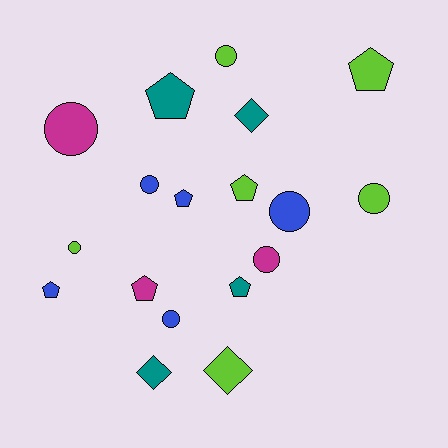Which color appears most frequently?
Lime, with 6 objects.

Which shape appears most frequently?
Circle, with 8 objects.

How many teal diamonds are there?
There are 2 teal diamonds.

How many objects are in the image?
There are 18 objects.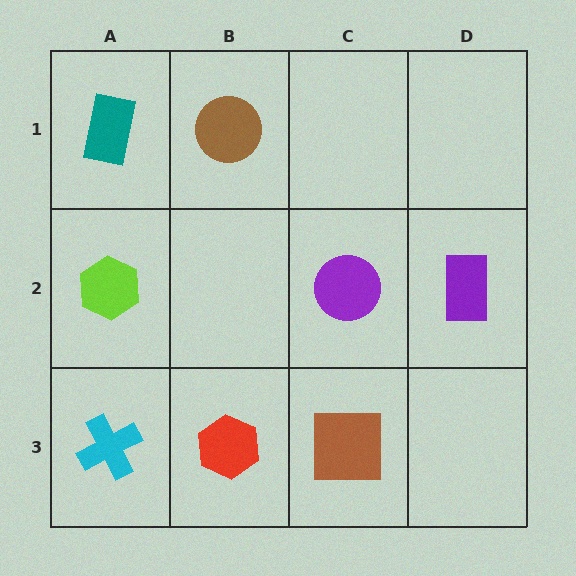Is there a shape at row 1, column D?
No, that cell is empty.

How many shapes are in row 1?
2 shapes.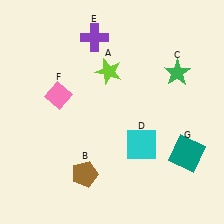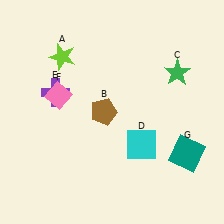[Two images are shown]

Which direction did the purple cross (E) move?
The purple cross (E) moved down.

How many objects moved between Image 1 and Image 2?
3 objects moved between the two images.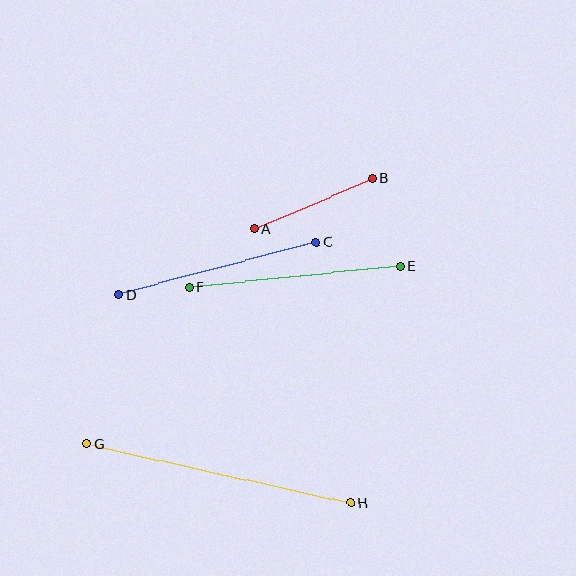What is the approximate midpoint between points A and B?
The midpoint is at approximately (313, 204) pixels.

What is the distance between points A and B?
The distance is approximately 128 pixels.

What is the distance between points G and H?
The distance is approximately 271 pixels.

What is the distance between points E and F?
The distance is approximately 212 pixels.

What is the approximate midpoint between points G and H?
The midpoint is at approximately (219, 474) pixels.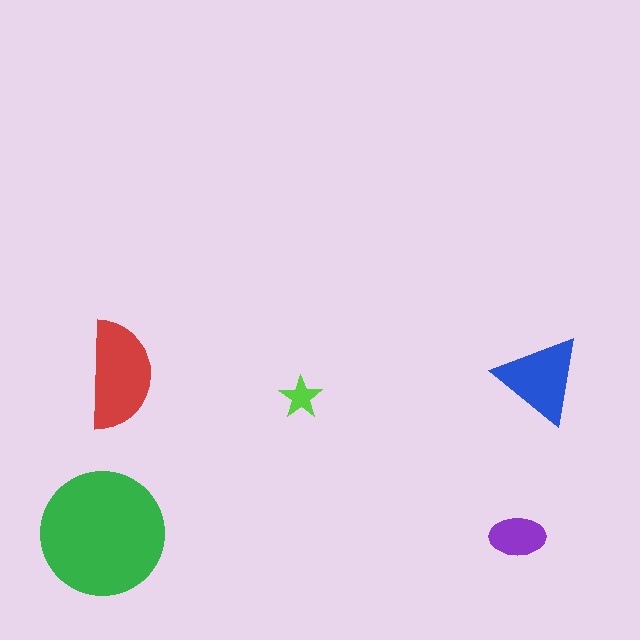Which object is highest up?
The red semicircle is topmost.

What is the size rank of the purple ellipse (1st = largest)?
4th.